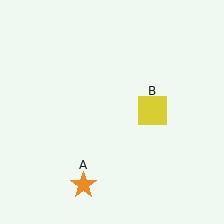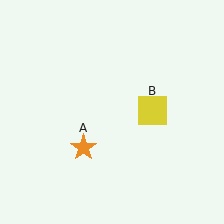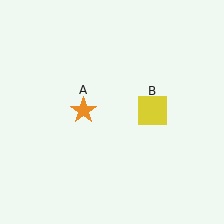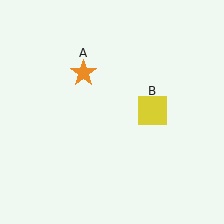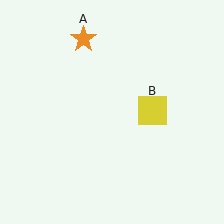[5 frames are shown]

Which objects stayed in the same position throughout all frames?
Yellow square (object B) remained stationary.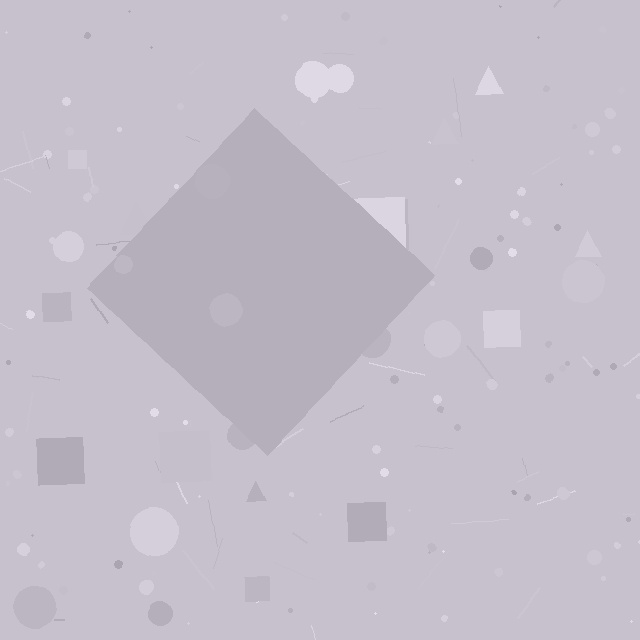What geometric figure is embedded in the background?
A diamond is embedded in the background.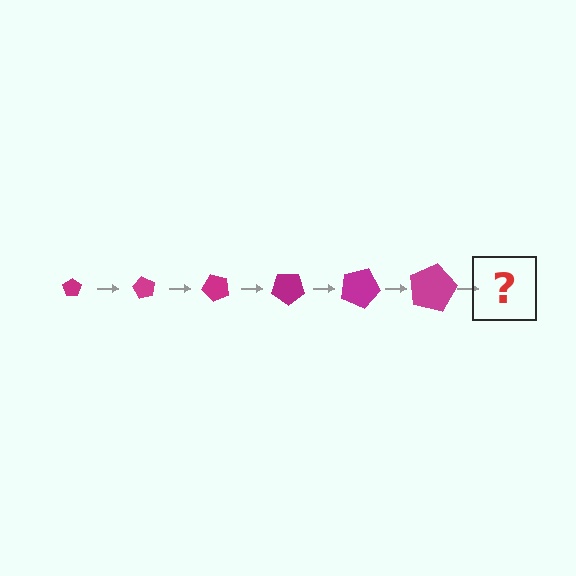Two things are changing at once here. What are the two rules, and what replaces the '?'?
The two rules are that the pentagon grows larger each step and it rotates 60 degrees each step. The '?' should be a pentagon, larger than the previous one and rotated 360 degrees from the start.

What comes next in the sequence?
The next element should be a pentagon, larger than the previous one and rotated 360 degrees from the start.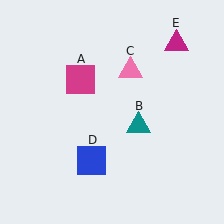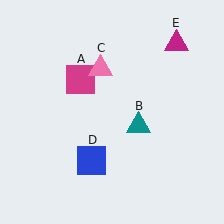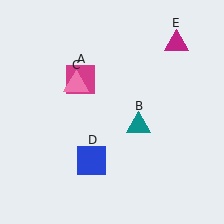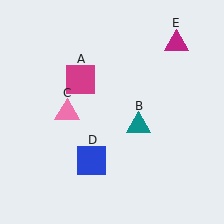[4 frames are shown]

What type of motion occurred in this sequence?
The pink triangle (object C) rotated counterclockwise around the center of the scene.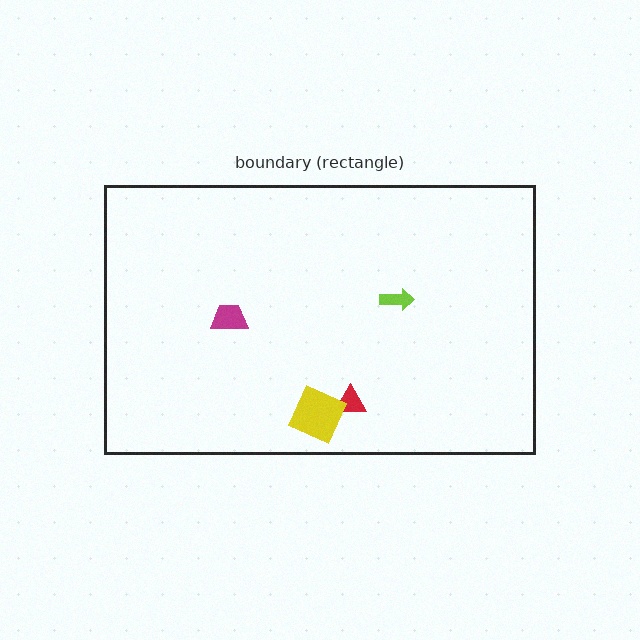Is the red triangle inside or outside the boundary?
Inside.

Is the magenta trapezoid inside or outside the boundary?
Inside.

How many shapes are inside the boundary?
4 inside, 0 outside.